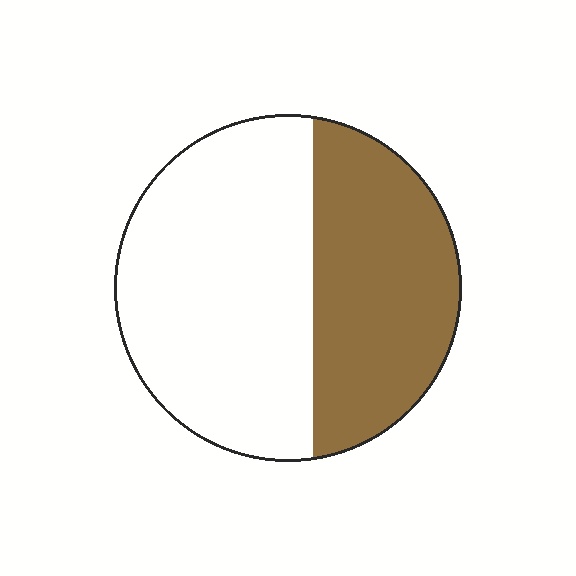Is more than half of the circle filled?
No.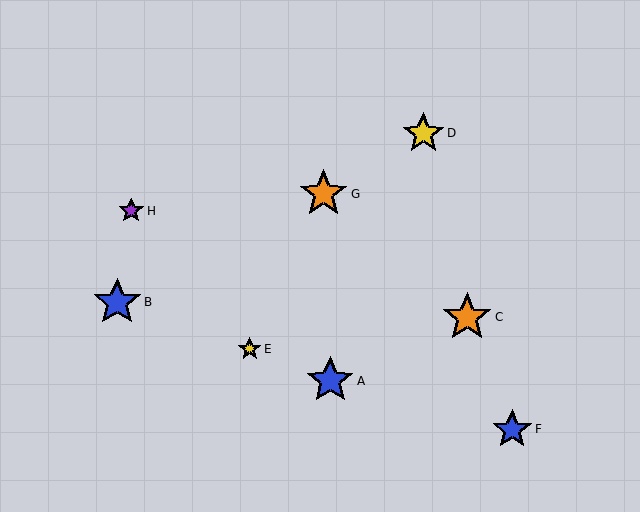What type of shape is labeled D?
Shape D is a yellow star.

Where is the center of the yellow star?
The center of the yellow star is at (423, 133).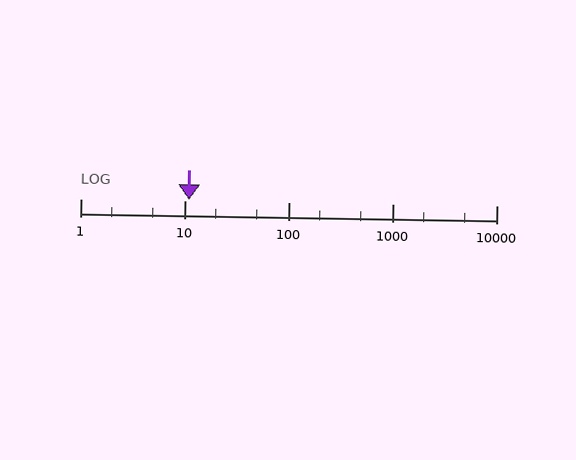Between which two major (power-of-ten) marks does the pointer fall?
The pointer is between 10 and 100.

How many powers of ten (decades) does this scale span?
The scale spans 4 decades, from 1 to 10000.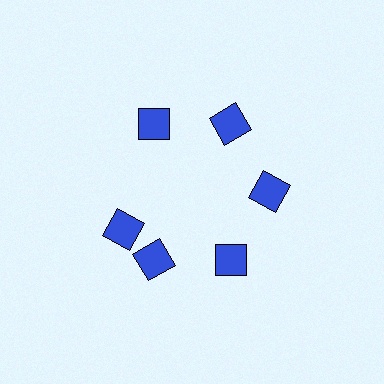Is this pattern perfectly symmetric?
No. The 6 blue diamonds are arranged in a ring, but one element near the 9 o'clock position is rotated out of alignment along the ring, breaking the 6-fold rotational symmetry.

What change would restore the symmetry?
The symmetry would be restored by rotating it back into even spacing with its neighbors so that all 6 diamonds sit at equal angles and equal distance from the center.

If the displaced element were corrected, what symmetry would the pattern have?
It would have 6-fold rotational symmetry — the pattern would map onto itself every 60 degrees.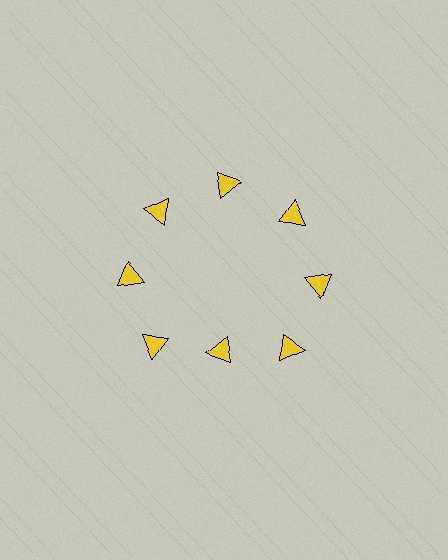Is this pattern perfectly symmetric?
No. The 8 yellow triangles are arranged in a ring, but one element near the 6 o'clock position is pulled inward toward the center, breaking the 8-fold rotational symmetry.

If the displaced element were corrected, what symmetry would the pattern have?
It would have 8-fold rotational symmetry — the pattern would map onto itself every 45 degrees.